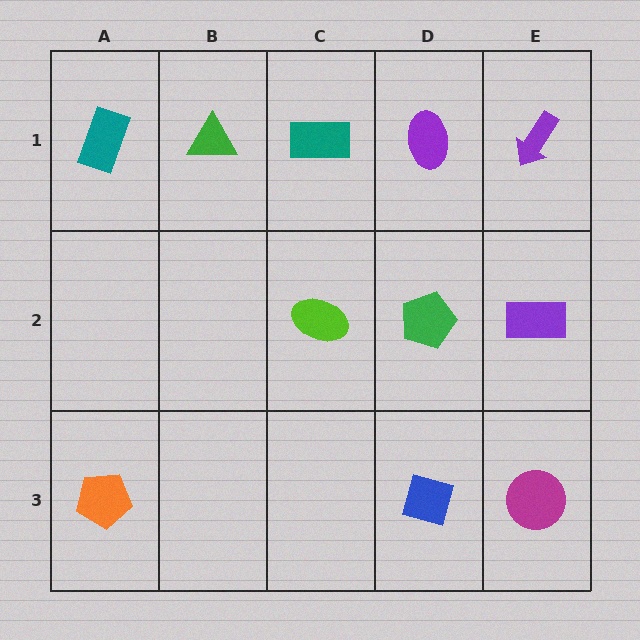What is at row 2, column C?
A lime ellipse.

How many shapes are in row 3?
3 shapes.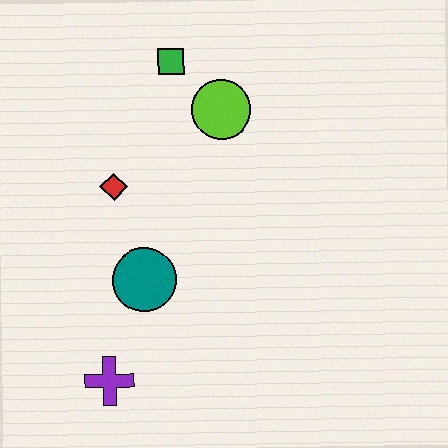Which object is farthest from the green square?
The purple cross is farthest from the green square.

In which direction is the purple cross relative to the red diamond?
The purple cross is below the red diamond.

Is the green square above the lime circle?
Yes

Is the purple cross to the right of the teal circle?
No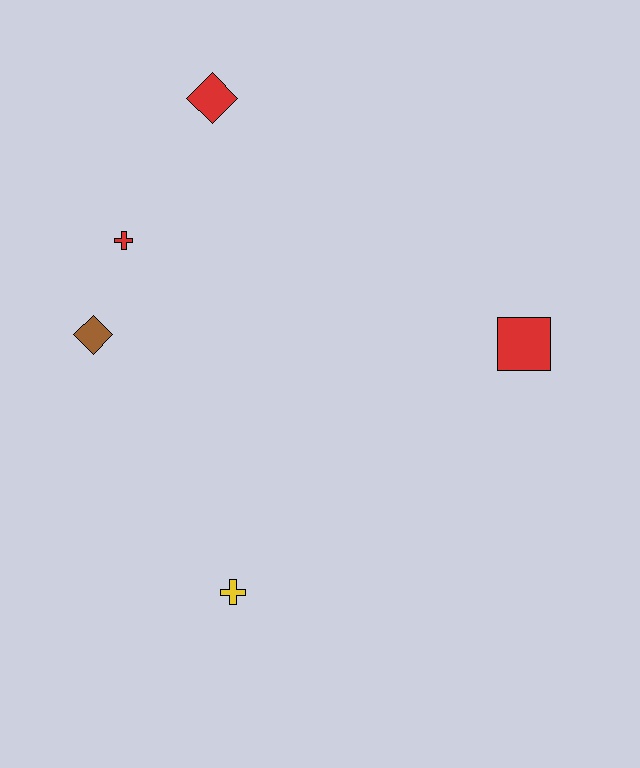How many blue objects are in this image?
There are no blue objects.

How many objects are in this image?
There are 5 objects.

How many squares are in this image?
There is 1 square.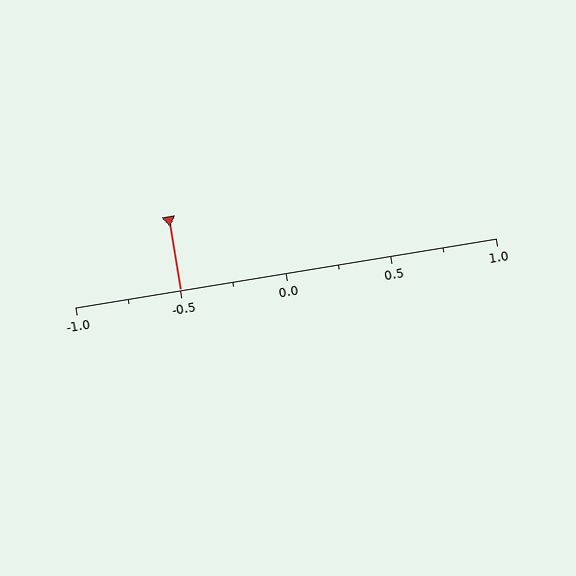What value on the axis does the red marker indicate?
The marker indicates approximately -0.5.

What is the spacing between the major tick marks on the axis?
The major ticks are spaced 0.5 apart.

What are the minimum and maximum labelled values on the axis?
The axis runs from -1.0 to 1.0.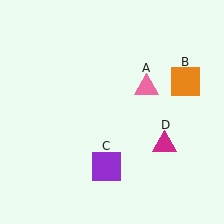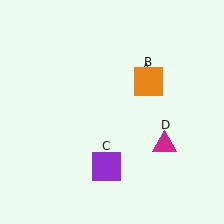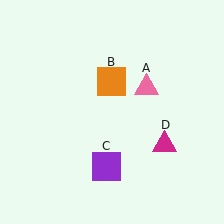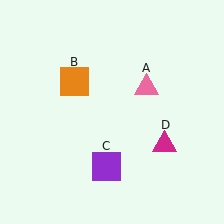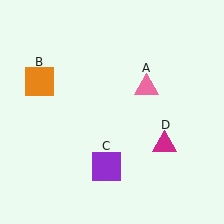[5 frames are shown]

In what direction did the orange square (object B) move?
The orange square (object B) moved left.